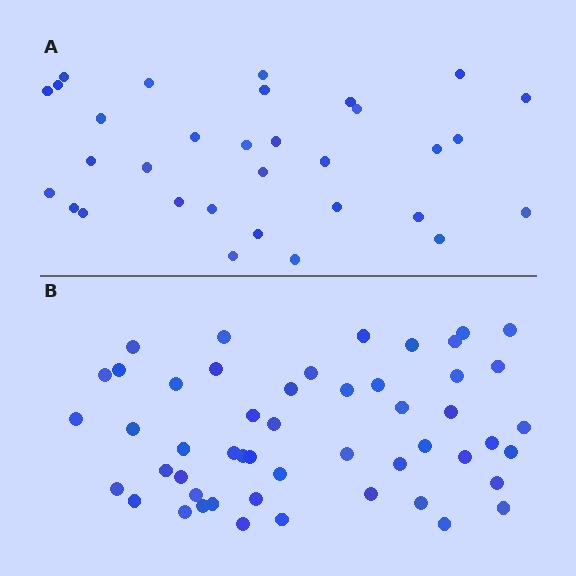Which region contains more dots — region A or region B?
Region B (the bottom region) has more dots.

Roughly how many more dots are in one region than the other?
Region B has approximately 20 more dots than region A.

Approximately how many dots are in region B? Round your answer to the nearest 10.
About 50 dots. (The exact count is 51, which rounds to 50.)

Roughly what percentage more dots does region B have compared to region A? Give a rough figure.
About 60% more.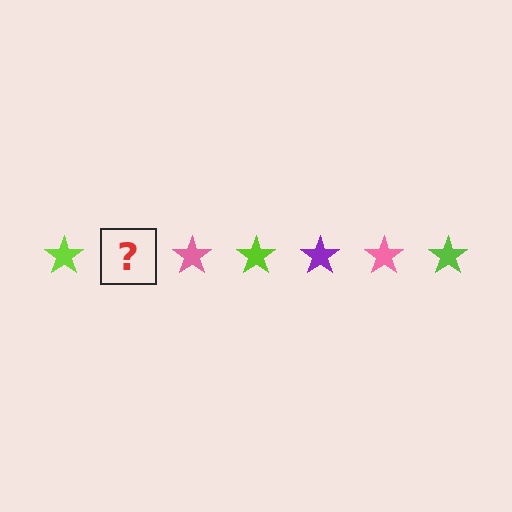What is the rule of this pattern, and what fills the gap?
The rule is that the pattern cycles through lime, purple, pink stars. The gap should be filled with a purple star.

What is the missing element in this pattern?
The missing element is a purple star.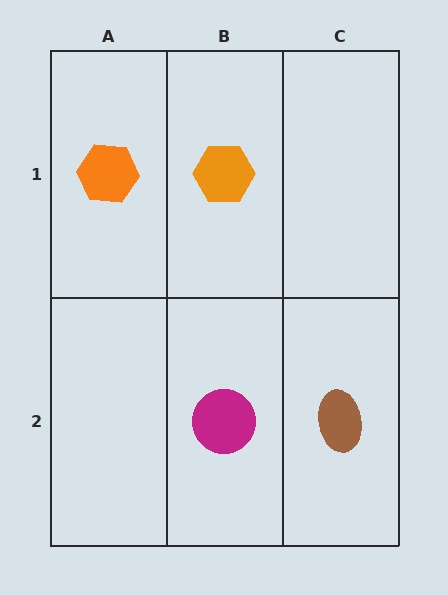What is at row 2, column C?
A brown ellipse.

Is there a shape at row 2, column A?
No, that cell is empty.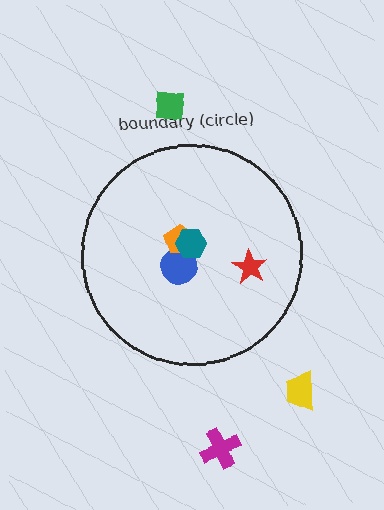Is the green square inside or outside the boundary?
Outside.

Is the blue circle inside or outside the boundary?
Inside.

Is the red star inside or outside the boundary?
Inside.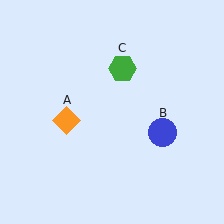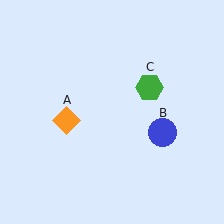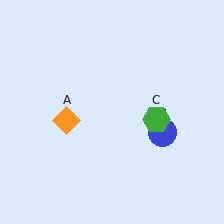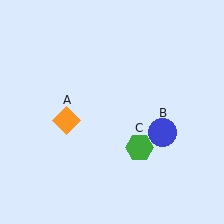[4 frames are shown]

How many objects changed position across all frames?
1 object changed position: green hexagon (object C).